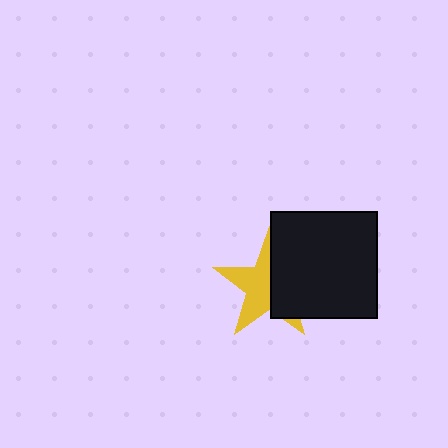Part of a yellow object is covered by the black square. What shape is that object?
It is a star.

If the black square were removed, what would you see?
You would see the complete yellow star.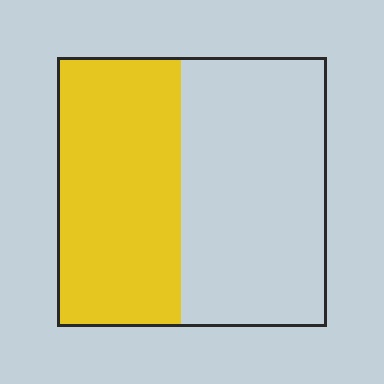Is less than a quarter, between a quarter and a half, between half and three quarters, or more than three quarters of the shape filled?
Between a quarter and a half.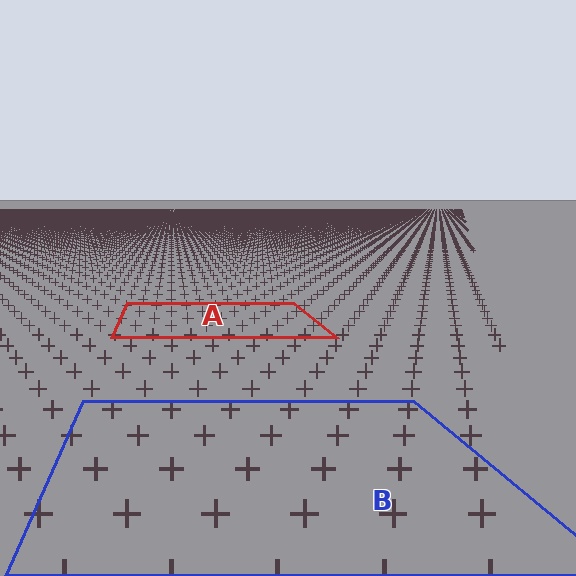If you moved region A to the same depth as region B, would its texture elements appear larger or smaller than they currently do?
They would appear larger. At a closer depth, the same texture elements are projected at a bigger on-screen size.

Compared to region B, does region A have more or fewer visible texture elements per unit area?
Region A has more texture elements per unit area — they are packed more densely because it is farther away.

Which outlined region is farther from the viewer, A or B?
Region A is farther from the viewer — the texture elements inside it appear smaller and more densely packed.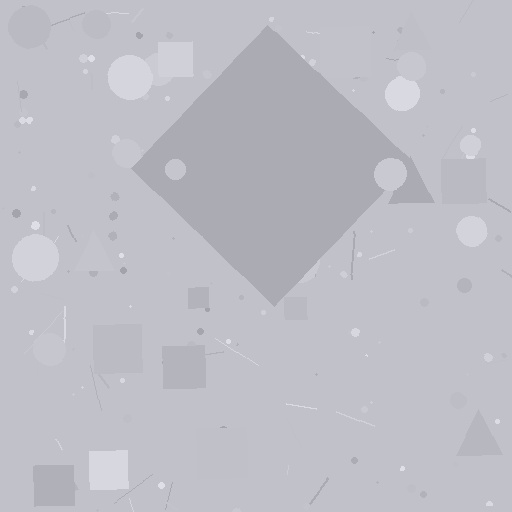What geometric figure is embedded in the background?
A diamond is embedded in the background.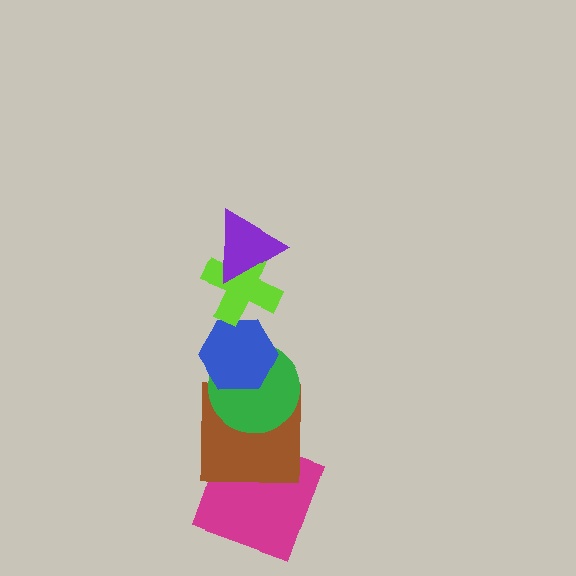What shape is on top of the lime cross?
The purple triangle is on top of the lime cross.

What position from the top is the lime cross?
The lime cross is 2nd from the top.